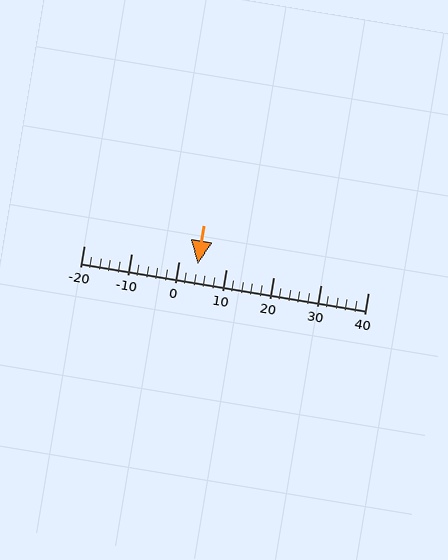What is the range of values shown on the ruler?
The ruler shows values from -20 to 40.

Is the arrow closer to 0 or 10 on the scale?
The arrow is closer to 0.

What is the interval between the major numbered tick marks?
The major tick marks are spaced 10 units apart.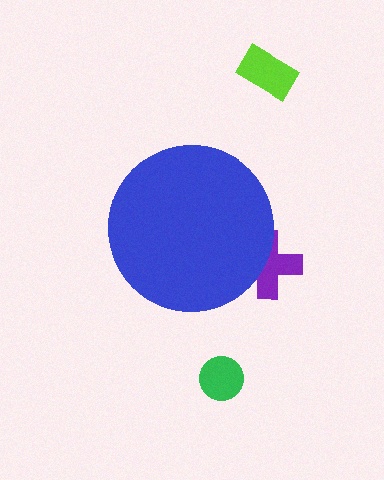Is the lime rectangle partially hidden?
No, the lime rectangle is fully visible.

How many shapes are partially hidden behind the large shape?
1 shape is partially hidden.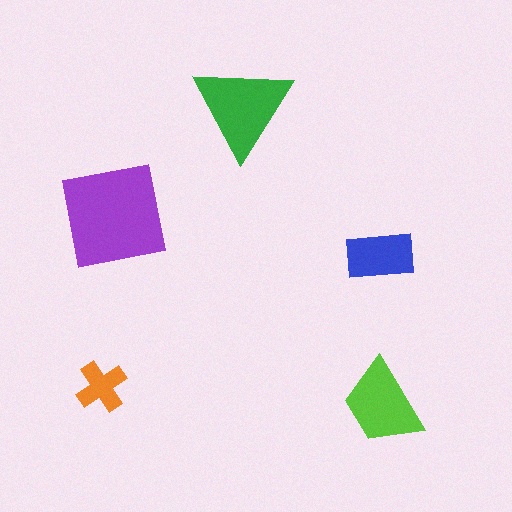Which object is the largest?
The purple square.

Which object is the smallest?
The orange cross.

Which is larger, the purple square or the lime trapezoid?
The purple square.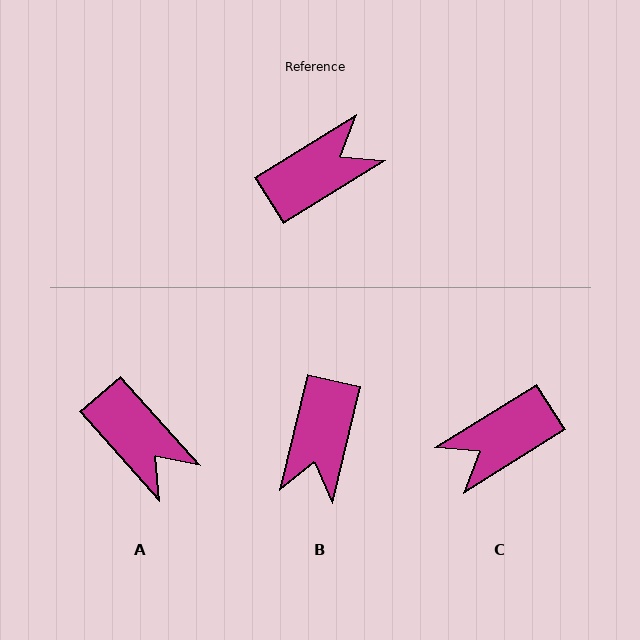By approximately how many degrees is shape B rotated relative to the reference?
Approximately 135 degrees clockwise.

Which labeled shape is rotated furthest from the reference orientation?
C, about 180 degrees away.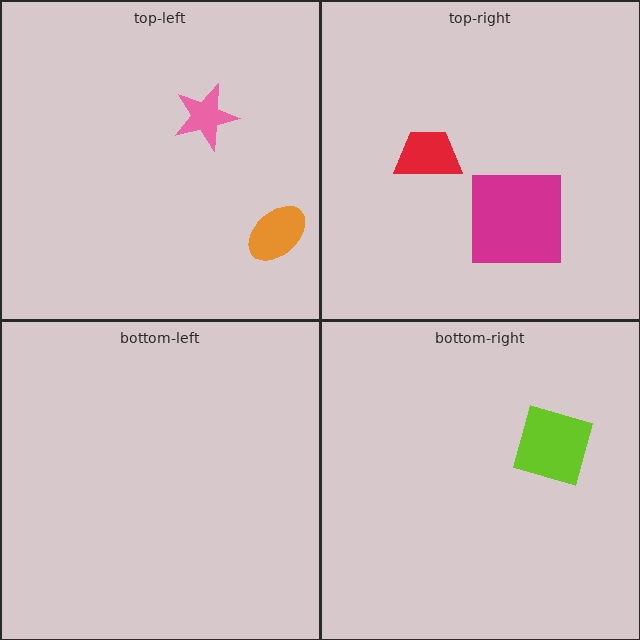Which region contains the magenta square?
The top-right region.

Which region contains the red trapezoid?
The top-right region.